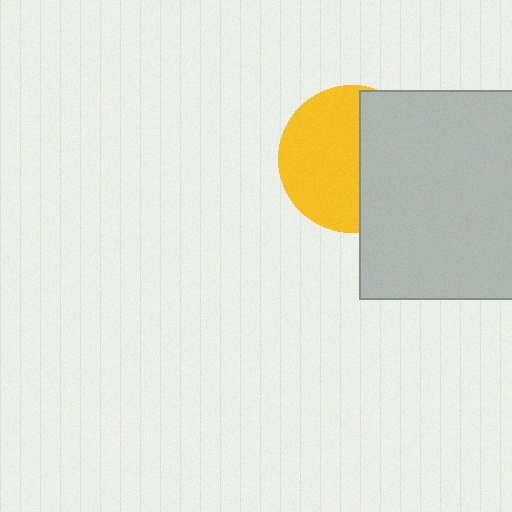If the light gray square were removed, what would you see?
You would see the complete yellow circle.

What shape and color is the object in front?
The object in front is a light gray square.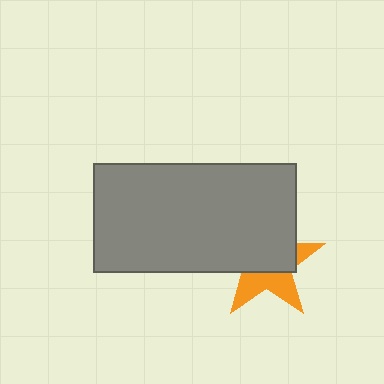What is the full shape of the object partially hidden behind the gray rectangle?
The partially hidden object is an orange star.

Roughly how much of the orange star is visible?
A small part of it is visible (roughly 41%).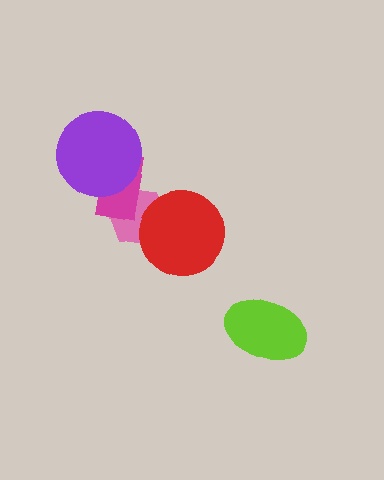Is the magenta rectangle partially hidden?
Yes, it is partially covered by another shape.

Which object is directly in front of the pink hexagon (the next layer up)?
The magenta rectangle is directly in front of the pink hexagon.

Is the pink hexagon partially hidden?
Yes, it is partially covered by another shape.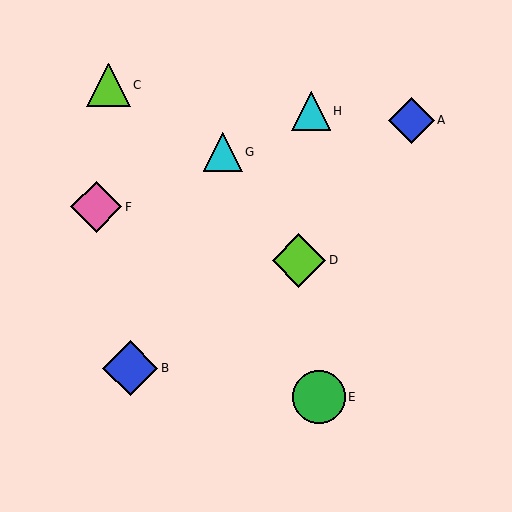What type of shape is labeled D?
Shape D is a lime diamond.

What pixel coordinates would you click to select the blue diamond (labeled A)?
Click at (411, 120) to select the blue diamond A.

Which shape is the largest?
The blue diamond (labeled B) is the largest.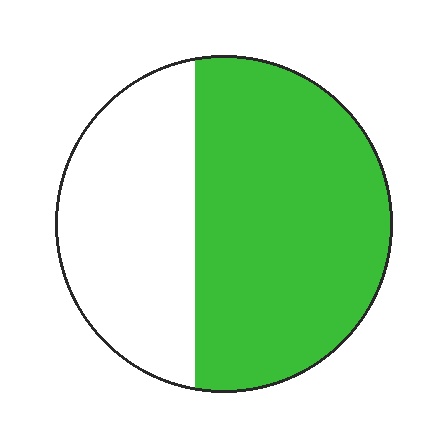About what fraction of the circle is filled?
About three fifths (3/5).